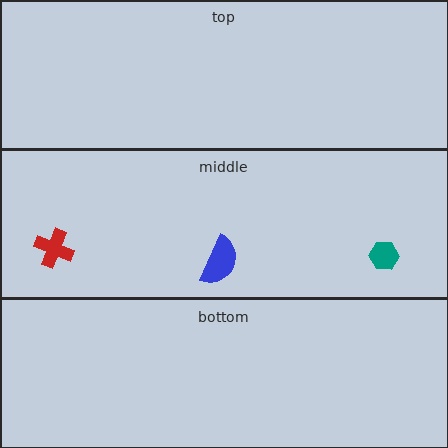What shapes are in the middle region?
The red cross, the blue semicircle, the teal hexagon.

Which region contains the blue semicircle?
The middle region.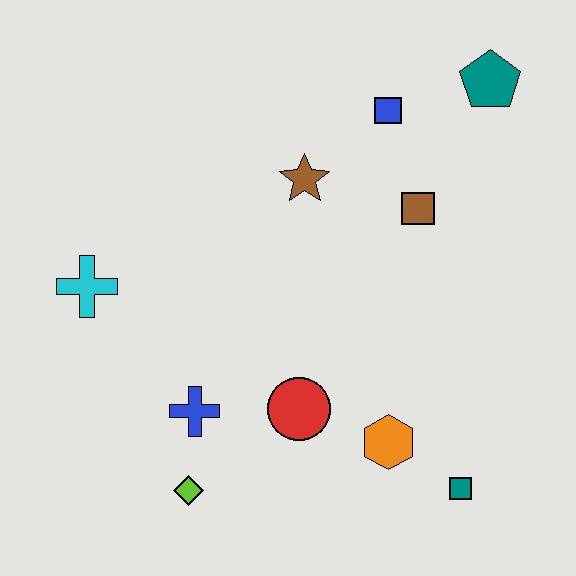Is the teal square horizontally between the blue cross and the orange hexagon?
No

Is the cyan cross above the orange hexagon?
Yes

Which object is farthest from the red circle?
The teal pentagon is farthest from the red circle.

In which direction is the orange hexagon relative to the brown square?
The orange hexagon is below the brown square.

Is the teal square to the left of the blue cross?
No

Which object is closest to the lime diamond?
The blue cross is closest to the lime diamond.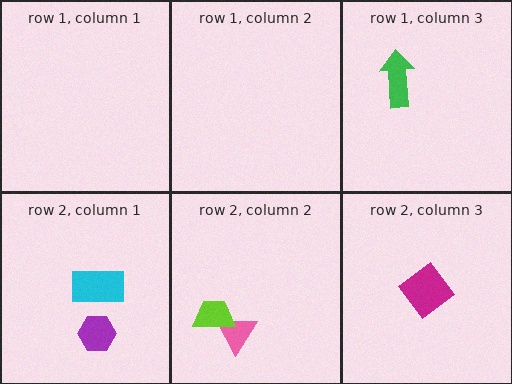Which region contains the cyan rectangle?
The row 2, column 1 region.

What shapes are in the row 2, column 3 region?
The magenta diamond.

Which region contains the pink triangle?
The row 2, column 2 region.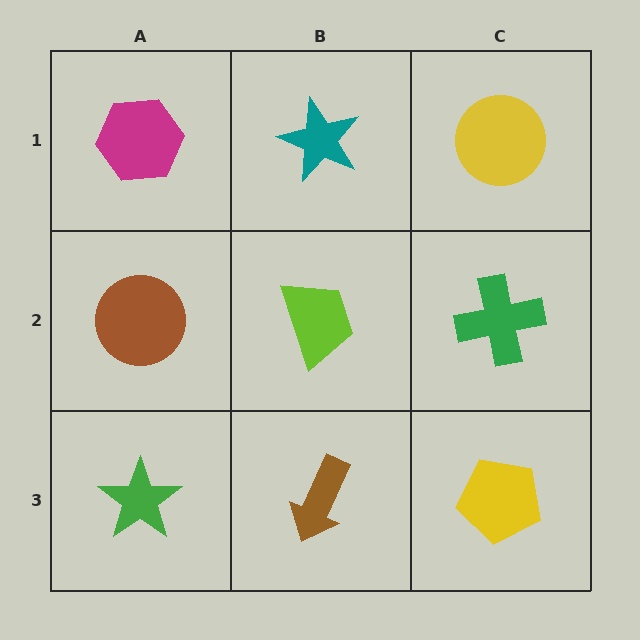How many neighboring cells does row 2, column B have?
4.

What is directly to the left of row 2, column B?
A brown circle.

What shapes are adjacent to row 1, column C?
A green cross (row 2, column C), a teal star (row 1, column B).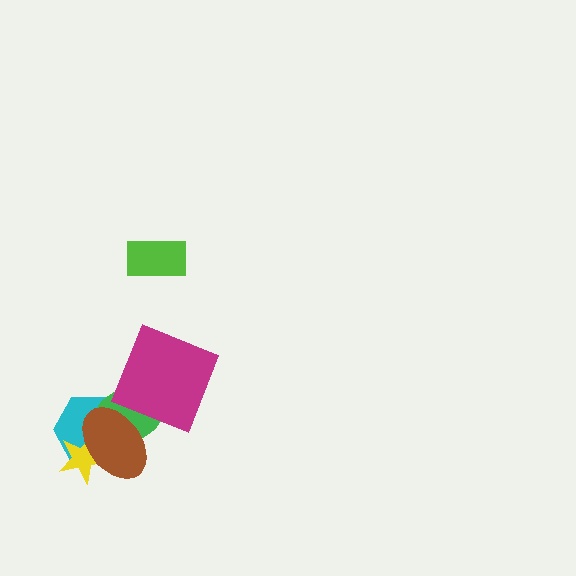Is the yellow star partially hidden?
Yes, it is partially covered by another shape.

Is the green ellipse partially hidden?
Yes, it is partially covered by another shape.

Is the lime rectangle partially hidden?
No, no other shape covers it.